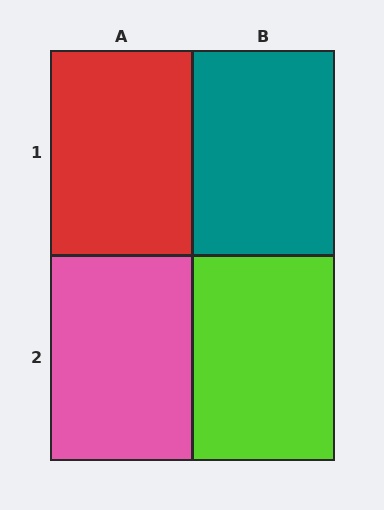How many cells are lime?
1 cell is lime.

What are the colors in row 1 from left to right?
Red, teal.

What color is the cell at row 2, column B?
Lime.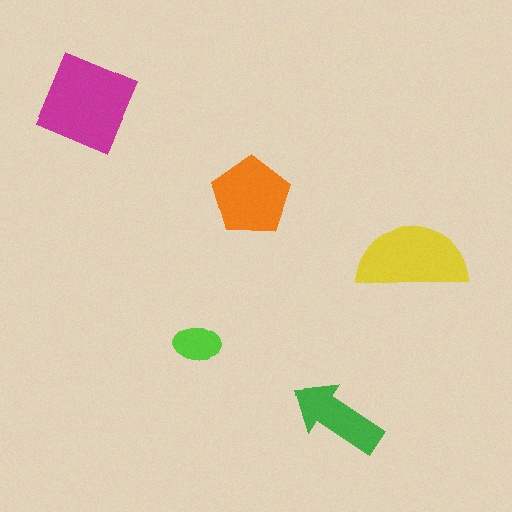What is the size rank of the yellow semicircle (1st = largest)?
2nd.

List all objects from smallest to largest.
The lime ellipse, the green arrow, the orange pentagon, the yellow semicircle, the magenta square.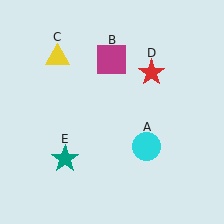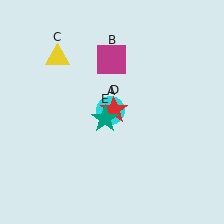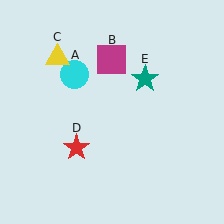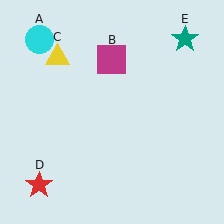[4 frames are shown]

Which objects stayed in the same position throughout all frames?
Magenta square (object B) and yellow triangle (object C) remained stationary.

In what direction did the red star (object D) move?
The red star (object D) moved down and to the left.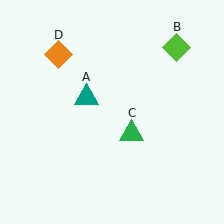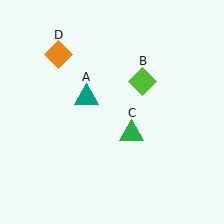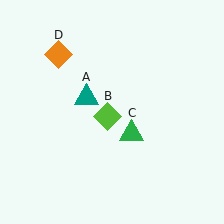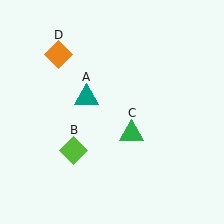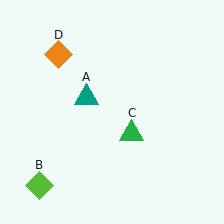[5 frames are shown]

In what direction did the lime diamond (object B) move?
The lime diamond (object B) moved down and to the left.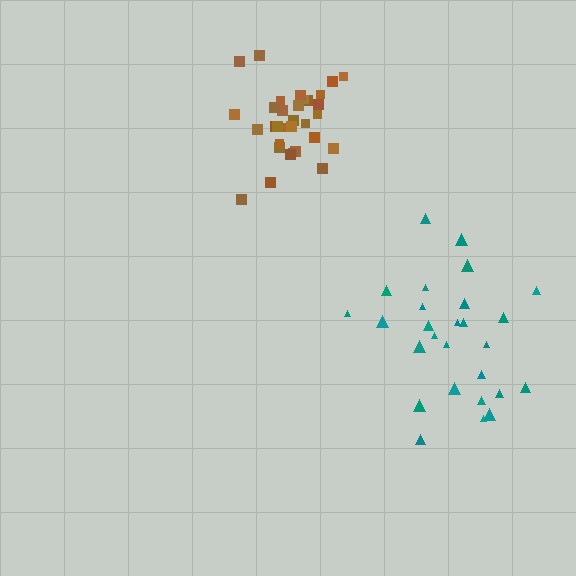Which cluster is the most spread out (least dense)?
Teal.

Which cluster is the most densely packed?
Brown.